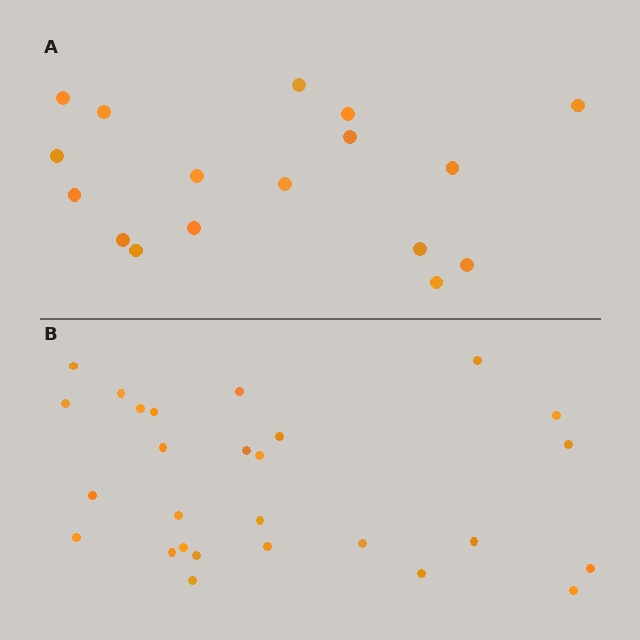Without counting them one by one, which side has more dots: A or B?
Region B (the bottom region) has more dots.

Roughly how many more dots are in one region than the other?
Region B has roughly 10 or so more dots than region A.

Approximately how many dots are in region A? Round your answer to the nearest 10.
About 20 dots. (The exact count is 17, which rounds to 20.)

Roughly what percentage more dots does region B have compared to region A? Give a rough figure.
About 60% more.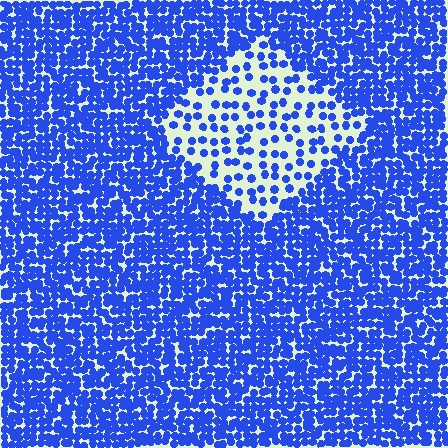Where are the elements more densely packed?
The elements are more densely packed outside the diamond boundary.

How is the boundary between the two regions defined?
The boundary is defined by a change in element density (approximately 2.8x ratio). All elements are the same color, size, and shape.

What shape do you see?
I see a diamond.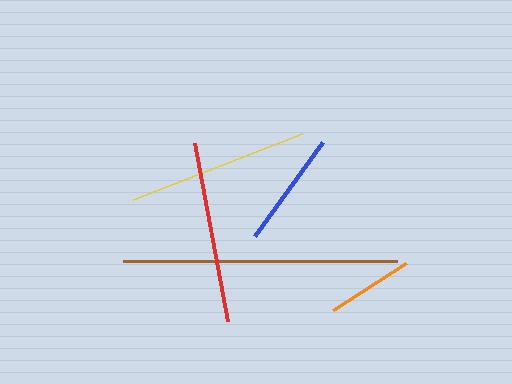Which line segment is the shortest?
The orange line is the shortest at approximately 87 pixels.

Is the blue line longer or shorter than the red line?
The red line is longer than the blue line.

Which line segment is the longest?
The brown line is the longest at approximately 274 pixels.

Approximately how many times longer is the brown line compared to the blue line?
The brown line is approximately 2.4 times the length of the blue line.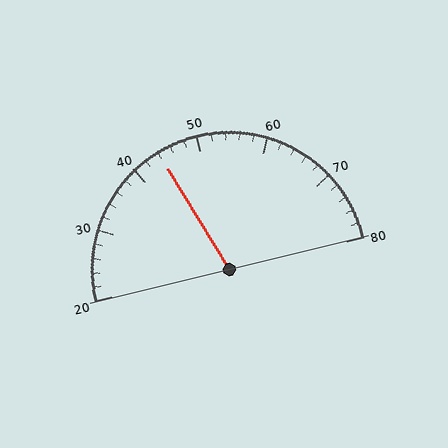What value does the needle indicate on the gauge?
The needle indicates approximately 44.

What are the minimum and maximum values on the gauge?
The gauge ranges from 20 to 80.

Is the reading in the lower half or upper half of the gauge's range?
The reading is in the lower half of the range (20 to 80).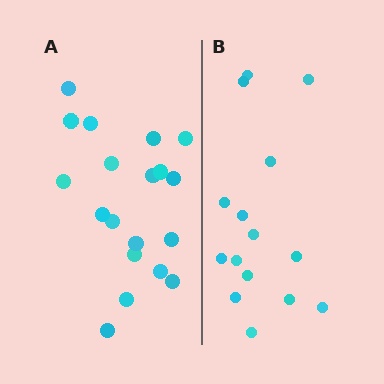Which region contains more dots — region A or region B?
Region A (the left region) has more dots.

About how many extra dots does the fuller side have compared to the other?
Region A has about 4 more dots than region B.